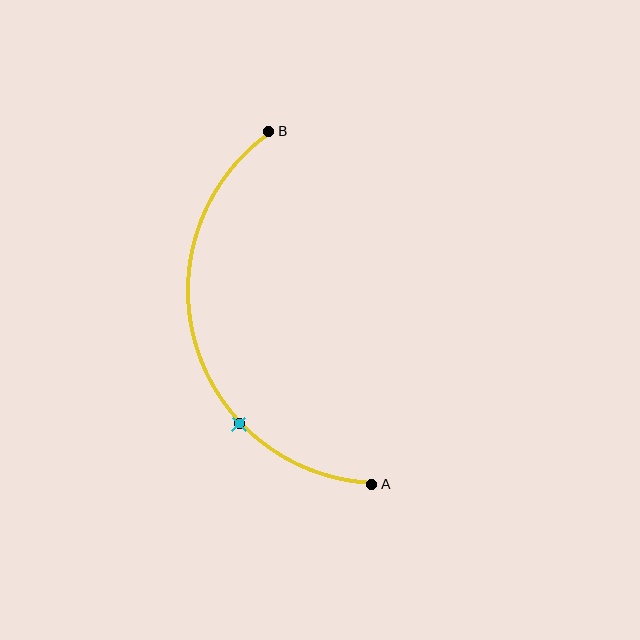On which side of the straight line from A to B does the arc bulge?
The arc bulges to the left of the straight line connecting A and B.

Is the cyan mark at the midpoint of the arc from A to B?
No. The cyan mark lies on the arc but is closer to endpoint A. The arc midpoint would be at the point on the curve equidistant along the arc from both A and B.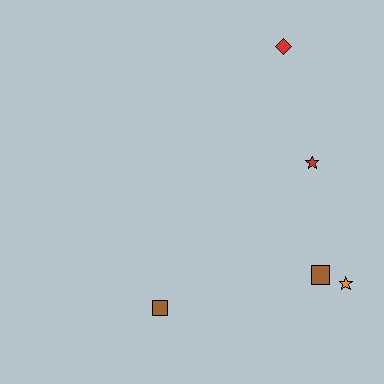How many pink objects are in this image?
There are no pink objects.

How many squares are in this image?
There are 2 squares.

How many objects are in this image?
There are 5 objects.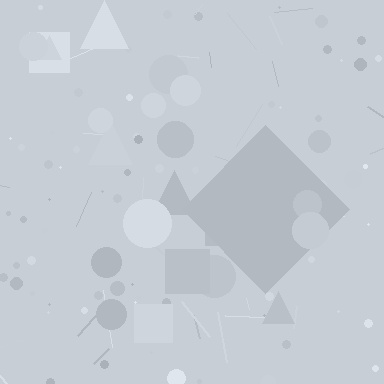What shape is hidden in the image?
A diamond is hidden in the image.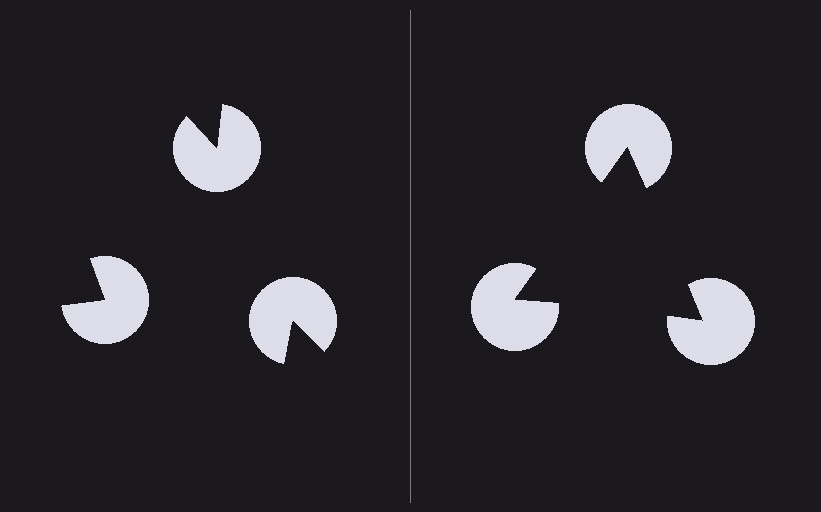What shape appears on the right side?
An illusory triangle.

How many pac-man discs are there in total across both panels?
6 — 3 on each side.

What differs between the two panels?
The pac-man discs are positioned identically on both sides; only the wedge orientations differ. On the right they align to a triangle; on the left they are misaligned.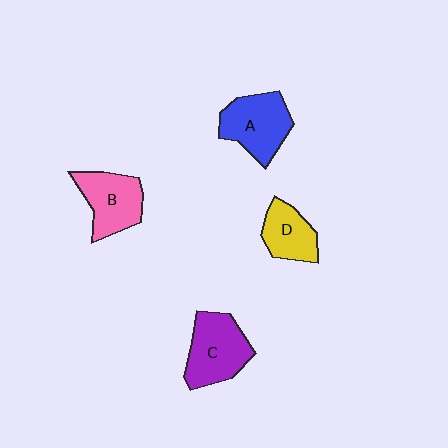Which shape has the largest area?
Shape C (purple).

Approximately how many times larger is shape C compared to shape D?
Approximately 1.4 times.